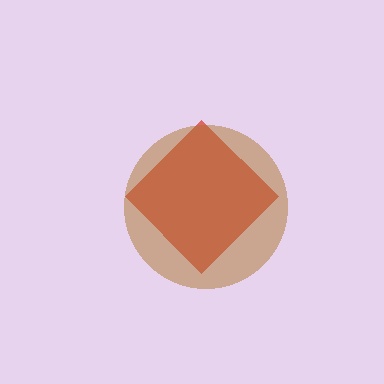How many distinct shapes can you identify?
There are 2 distinct shapes: a red diamond, a brown circle.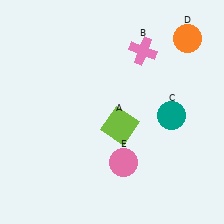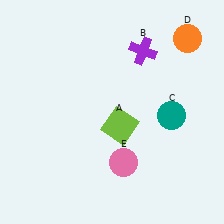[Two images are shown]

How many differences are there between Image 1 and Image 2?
There is 1 difference between the two images.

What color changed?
The cross (B) changed from pink in Image 1 to purple in Image 2.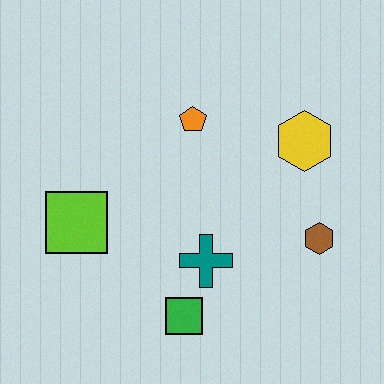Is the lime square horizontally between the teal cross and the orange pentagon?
No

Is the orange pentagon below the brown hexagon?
No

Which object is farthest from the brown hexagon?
The lime square is farthest from the brown hexagon.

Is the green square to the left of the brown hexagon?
Yes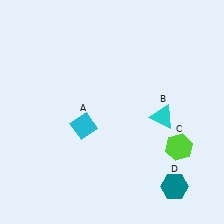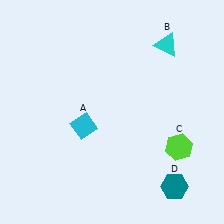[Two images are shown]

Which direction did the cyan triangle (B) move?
The cyan triangle (B) moved up.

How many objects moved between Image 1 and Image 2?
1 object moved between the two images.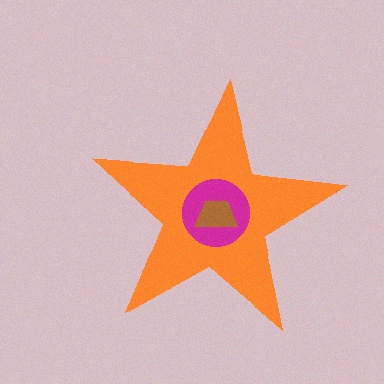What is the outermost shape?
The orange star.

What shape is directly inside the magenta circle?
The brown trapezoid.